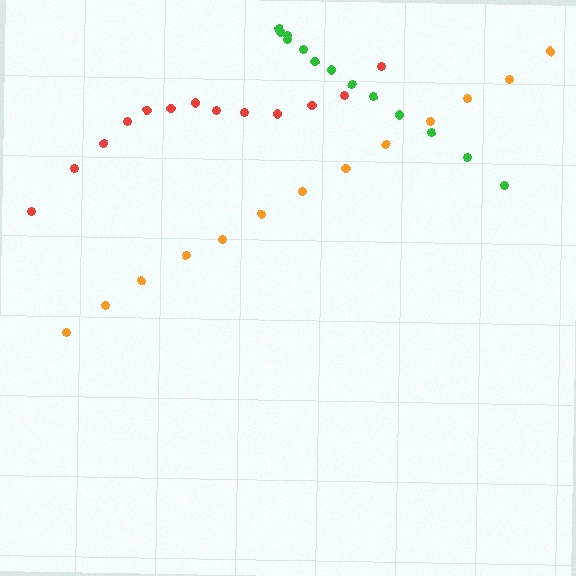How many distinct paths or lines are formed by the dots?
There are 3 distinct paths.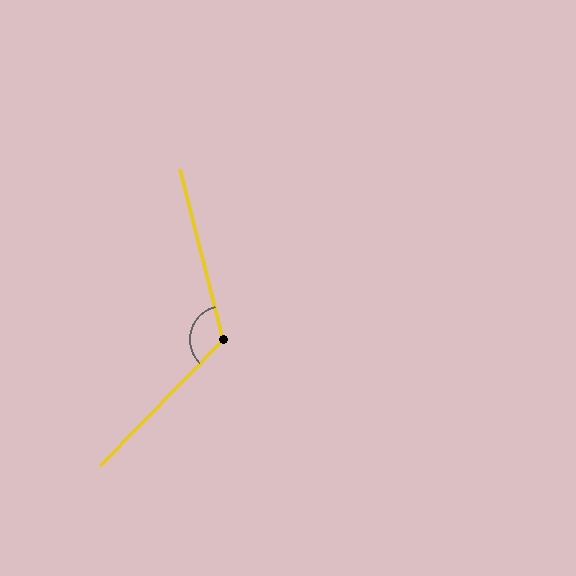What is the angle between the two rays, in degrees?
Approximately 121 degrees.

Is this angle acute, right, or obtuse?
It is obtuse.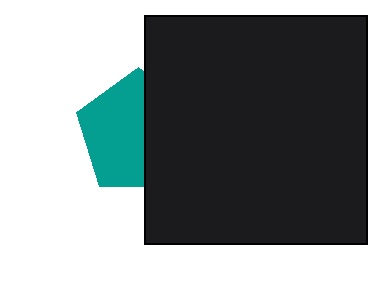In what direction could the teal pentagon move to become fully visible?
The teal pentagon could move left. That would shift it out from behind the black rectangle entirely.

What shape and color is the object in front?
The object in front is a black rectangle.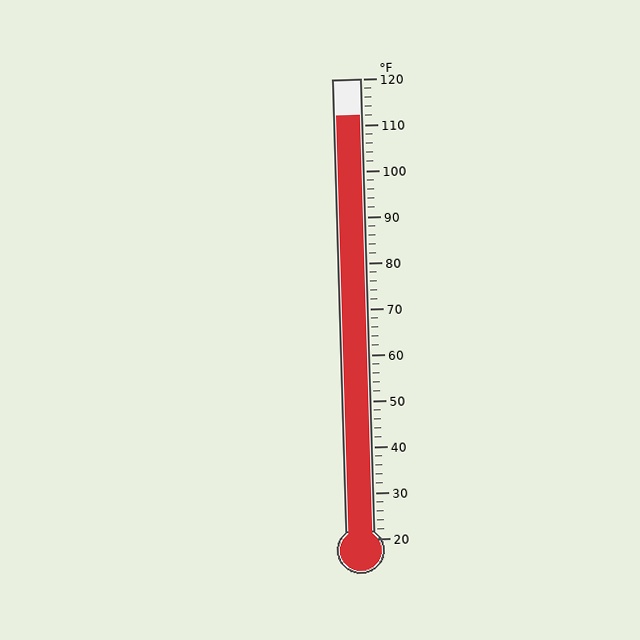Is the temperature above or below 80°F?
The temperature is above 80°F.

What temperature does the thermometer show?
The thermometer shows approximately 112°F.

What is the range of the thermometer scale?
The thermometer scale ranges from 20°F to 120°F.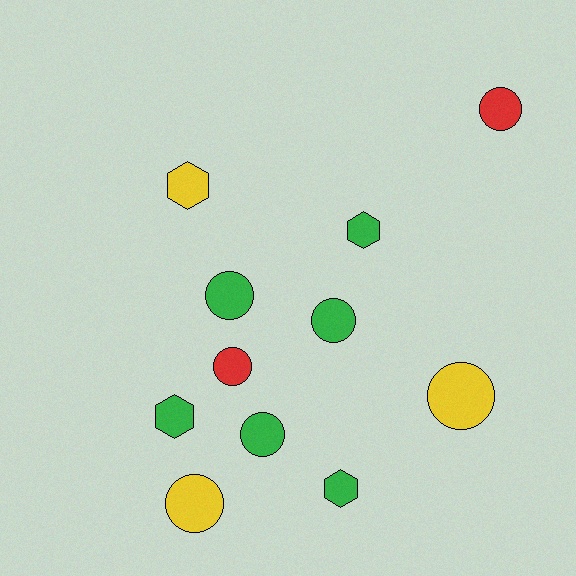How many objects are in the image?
There are 11 objects.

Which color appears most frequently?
Green, with 6 objects.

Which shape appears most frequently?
Circle, with 7 objects.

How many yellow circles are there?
There are 2 yellow circles.